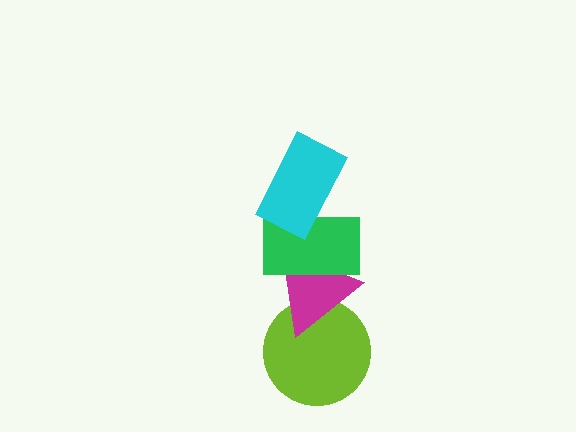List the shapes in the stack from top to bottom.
From top to bottom: the cyan rectangle, the green rectangle, the magenta triangle, the lime circle.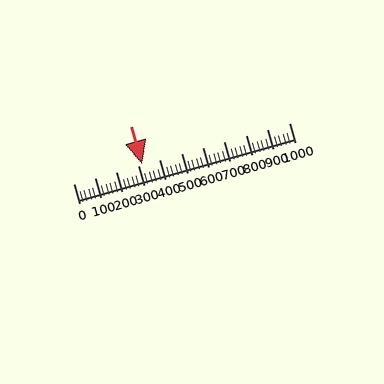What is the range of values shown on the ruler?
The ruler shows values from 0 to 1000.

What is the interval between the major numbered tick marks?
The major tick marks are spaced 100 units apart.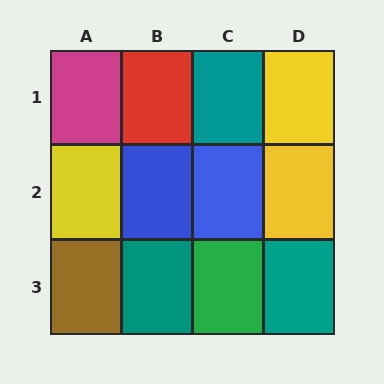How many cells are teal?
3 cells are teal.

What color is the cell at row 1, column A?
Magenta.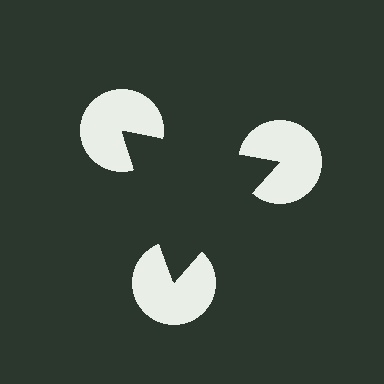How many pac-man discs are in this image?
There are 3 — one at each vertex of the illusory triangle.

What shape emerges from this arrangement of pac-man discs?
An illusory triangle — its edges are inferred from the aligned wedge cuts in the pac-man discs, not physically drawn.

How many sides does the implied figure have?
3 sides.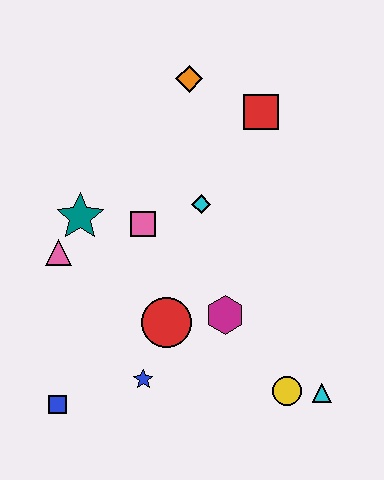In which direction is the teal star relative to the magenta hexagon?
The teal star is to the left of the magenta hexagon.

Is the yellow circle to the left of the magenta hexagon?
No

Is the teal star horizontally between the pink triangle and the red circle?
Yes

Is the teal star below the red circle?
No